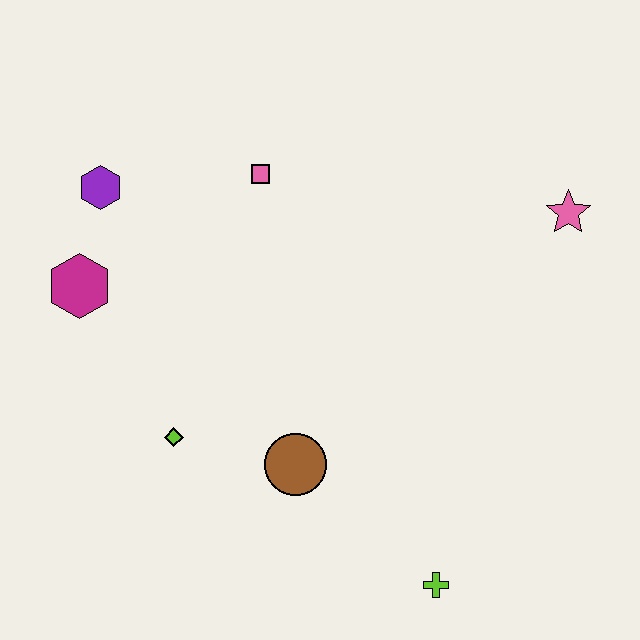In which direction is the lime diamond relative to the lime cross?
The lime diamond is to the left of the lime cross.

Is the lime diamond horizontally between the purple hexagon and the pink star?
Yes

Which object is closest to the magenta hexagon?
The purple hexagon is closest to the magenta hexagon.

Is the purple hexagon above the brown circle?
Yes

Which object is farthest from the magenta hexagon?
The pink star is farthest from the magenta hexagon.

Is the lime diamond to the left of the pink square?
Yes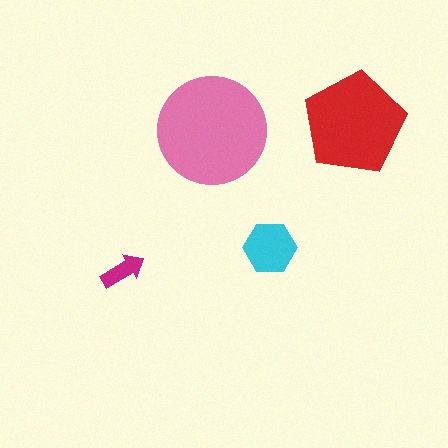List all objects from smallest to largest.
The magenta arrow, the cyan hexagon, the red pentagon, the pink circle.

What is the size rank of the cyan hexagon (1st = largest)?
3rd.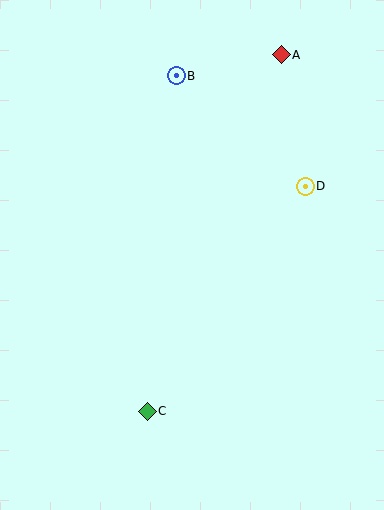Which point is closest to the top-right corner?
Point A is closest to the top-right corner.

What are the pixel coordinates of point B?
Point B is at (176, 76).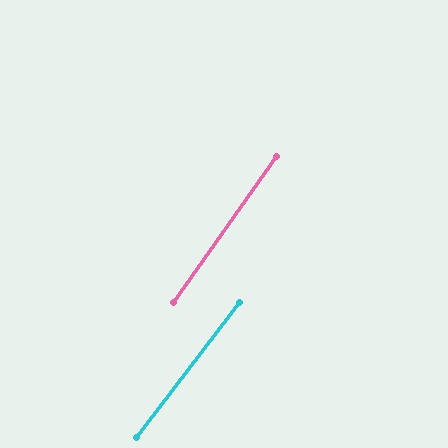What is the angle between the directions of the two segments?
Approximately 2 degrees.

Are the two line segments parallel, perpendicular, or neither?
Parallel — their directions differ by only 1.9°.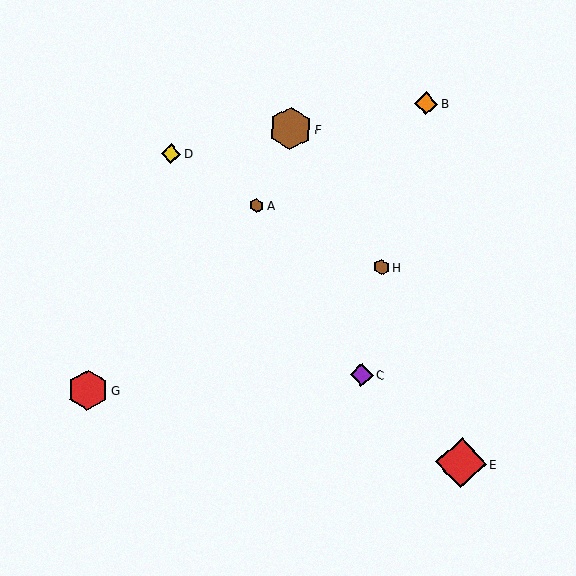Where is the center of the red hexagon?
The center of the red hexagon is at (88, 390).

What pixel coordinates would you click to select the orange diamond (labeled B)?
Click at (426, 104) to select the orange diamond B.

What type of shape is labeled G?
Shape G is a red hexagon.